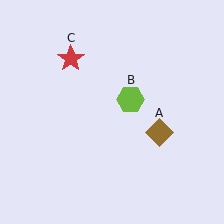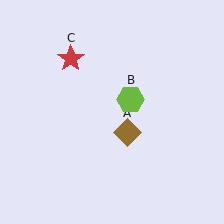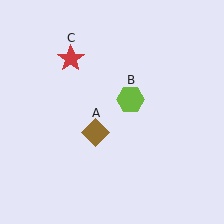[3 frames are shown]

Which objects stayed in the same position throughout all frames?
Lime hexagon (object B) and red star (object C) remained stationary.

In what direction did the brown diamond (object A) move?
The brown diamond (object A) moved left.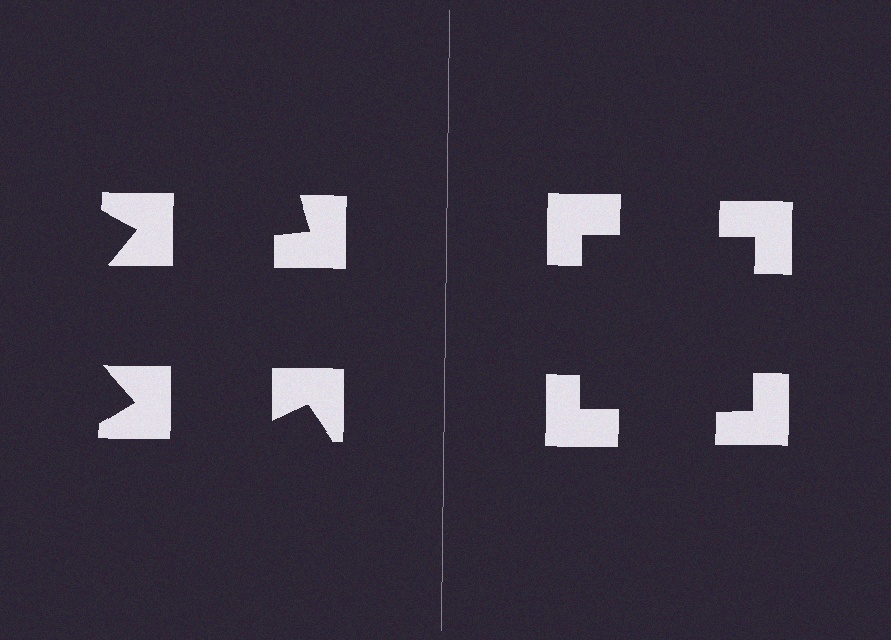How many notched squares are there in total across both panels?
8 — 4 on each side.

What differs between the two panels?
The notched squares are positioned identically on both sides; only the wedge orientations differ. On the right they align to a square; on the left they are misaligned.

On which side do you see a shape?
An illusory square appears on the right side. On the left side the wedge cuts are rotated, so no coherent shape forms.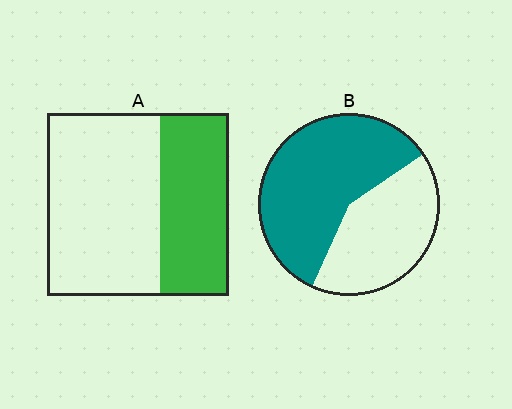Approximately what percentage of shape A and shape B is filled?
A is approximately 40% and B is approximately 60%.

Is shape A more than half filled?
No.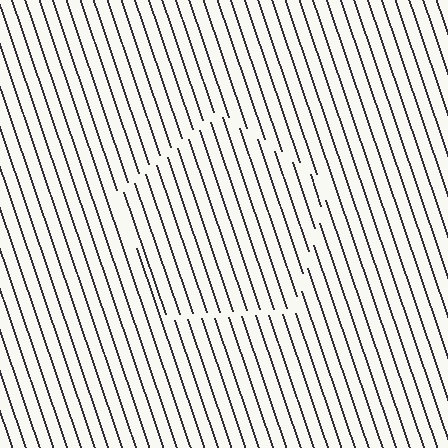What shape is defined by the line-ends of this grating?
An illusory pentagon. The interior of the shape contains the same grating, shifted by half a period — the contour is defined by the phase discontinuity where line-ends from the inner and outer gratings abut.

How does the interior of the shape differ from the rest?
The interior of the shape contains the same grating, shifted by half a period — the contour is defined by the phase discontinuity where line-ends from the inner and outer gratings abut.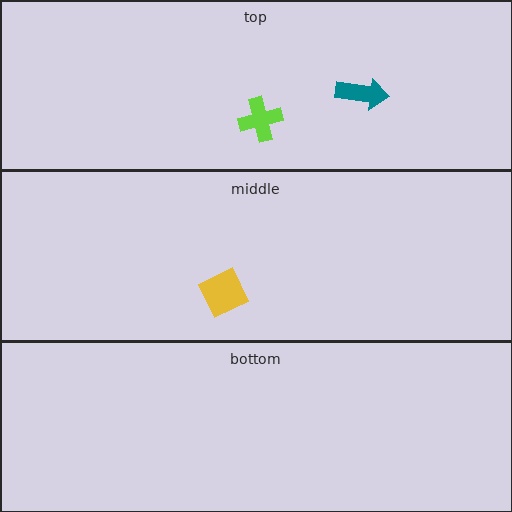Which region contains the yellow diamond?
The middle region.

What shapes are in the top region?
The lime cross, the teal arrow.